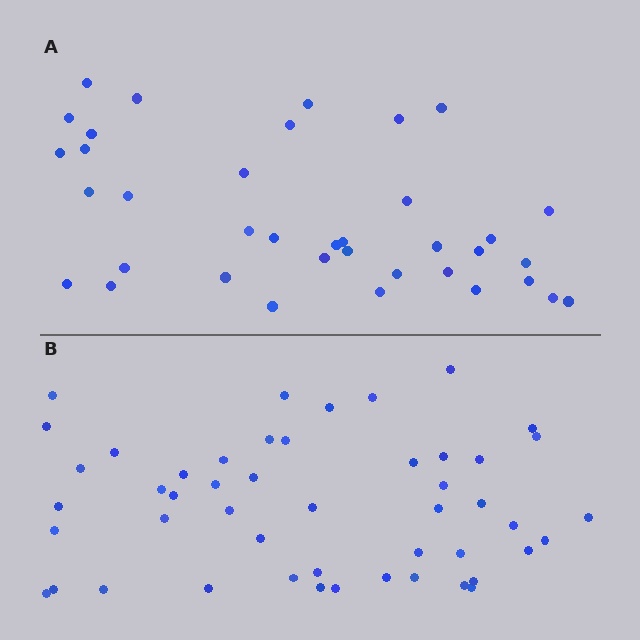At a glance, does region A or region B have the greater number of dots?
Region B (the bottom region) has more dots.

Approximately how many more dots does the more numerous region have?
Region B has roughly 12 or so more dots than region A.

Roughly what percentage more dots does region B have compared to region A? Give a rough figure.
About 30% more.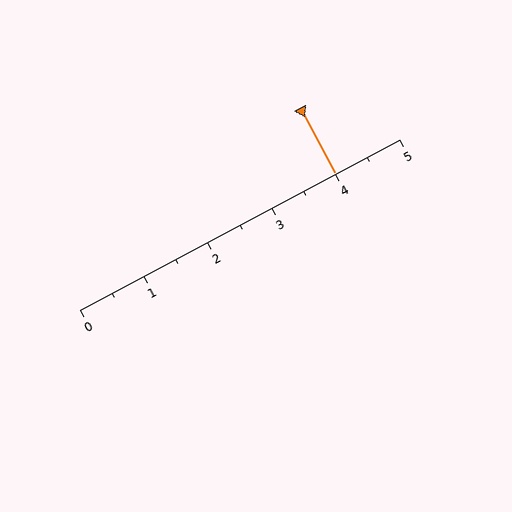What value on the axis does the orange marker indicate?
The marker indicates approximately 4.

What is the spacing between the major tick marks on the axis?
The major ticks are spaced 1 apart.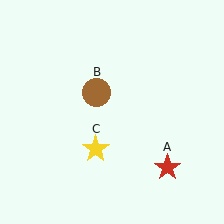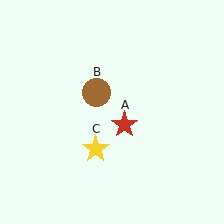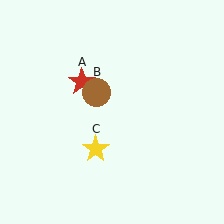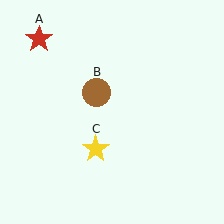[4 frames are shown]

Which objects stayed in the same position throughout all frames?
Brown circle (object B) and yellow star (object C) remained stationary.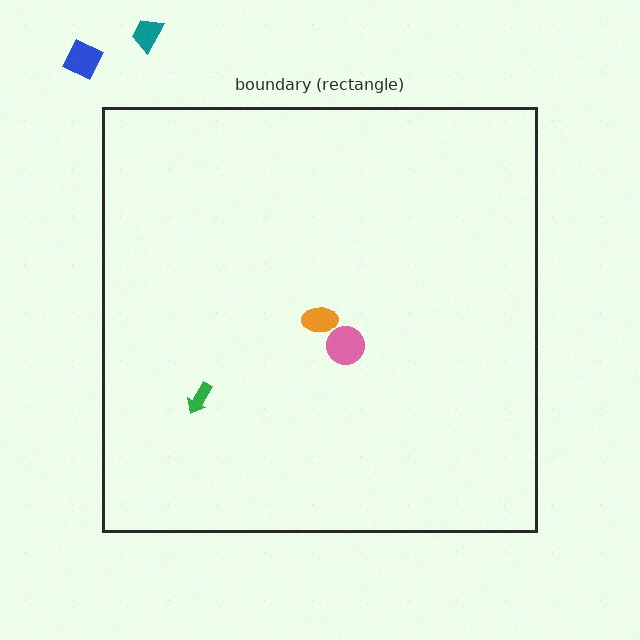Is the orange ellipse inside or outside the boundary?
Inside.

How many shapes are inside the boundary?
3 inside, 2 outside.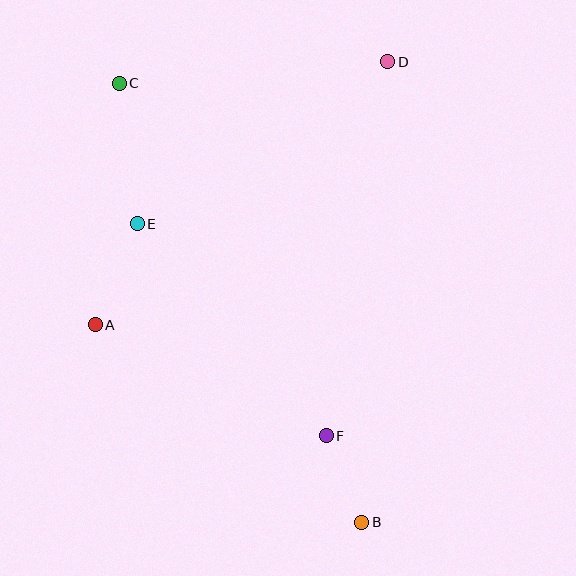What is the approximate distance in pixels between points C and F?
The distance between C and F is approximately 409 pixels.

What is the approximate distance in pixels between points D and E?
The distance between D and E is approximately 298 pixels.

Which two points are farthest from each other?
Points B and C are farthest from each other.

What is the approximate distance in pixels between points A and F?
The distance between A and F is approximately 256 pixels.